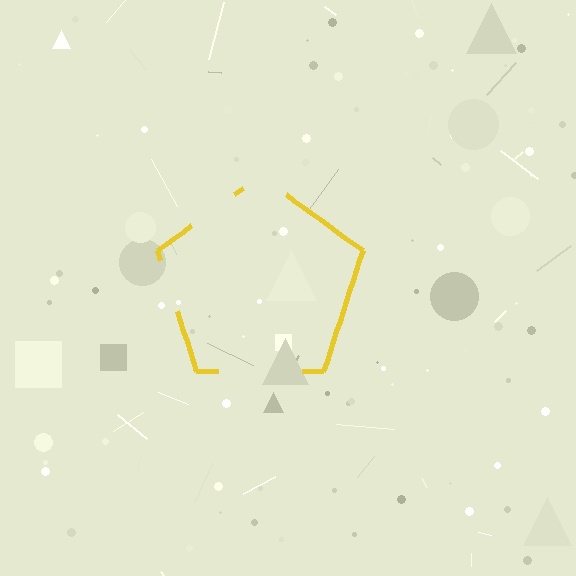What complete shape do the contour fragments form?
The contour fragments form a pentagon.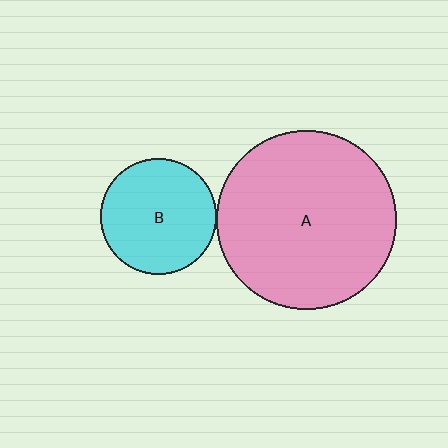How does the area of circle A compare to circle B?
Approximately 2.4 times.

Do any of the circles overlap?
No, none of the circles overlap.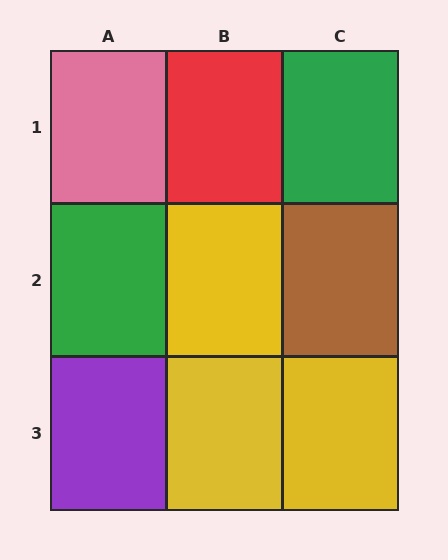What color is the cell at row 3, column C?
Yellow.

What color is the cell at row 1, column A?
Pink.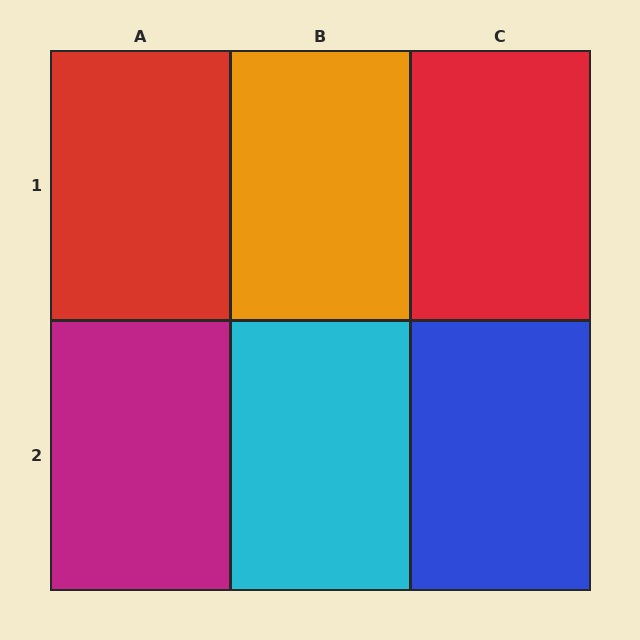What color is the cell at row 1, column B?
Orange.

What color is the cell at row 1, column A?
Red.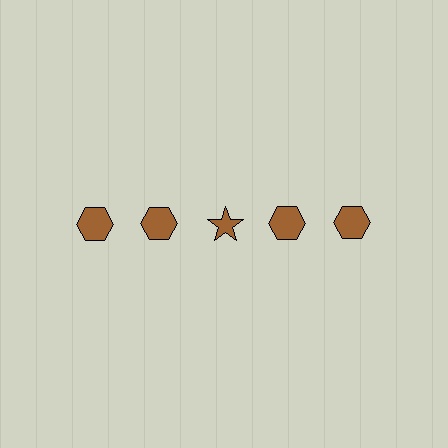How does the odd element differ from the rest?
It has a different shape: star instead of hexagon.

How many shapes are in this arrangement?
There are 5 shapes arranged in a grid pattern.